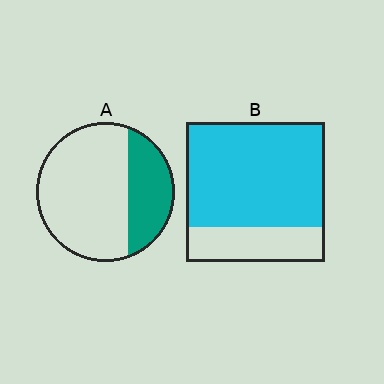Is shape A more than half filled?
No.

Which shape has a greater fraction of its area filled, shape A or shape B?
Shape B.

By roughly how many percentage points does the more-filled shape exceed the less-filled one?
By roughly 45 percentage points (B over A).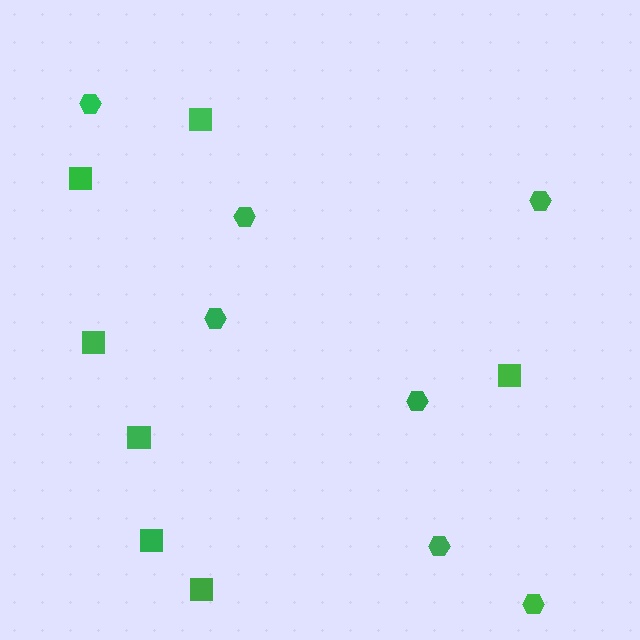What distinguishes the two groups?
There are 2 groups: one group of hexagons (7) and one group of squares (7).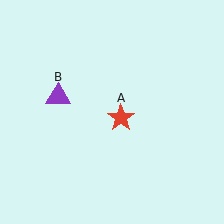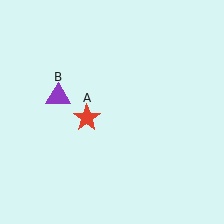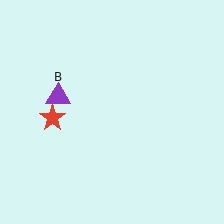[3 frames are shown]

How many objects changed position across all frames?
1 object changed position: red star (object A).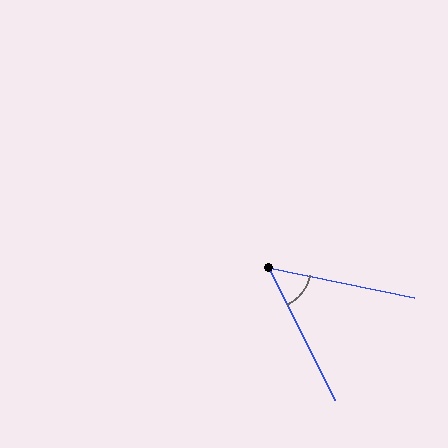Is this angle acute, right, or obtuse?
It is acute.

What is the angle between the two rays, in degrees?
Approximately 52 degrees.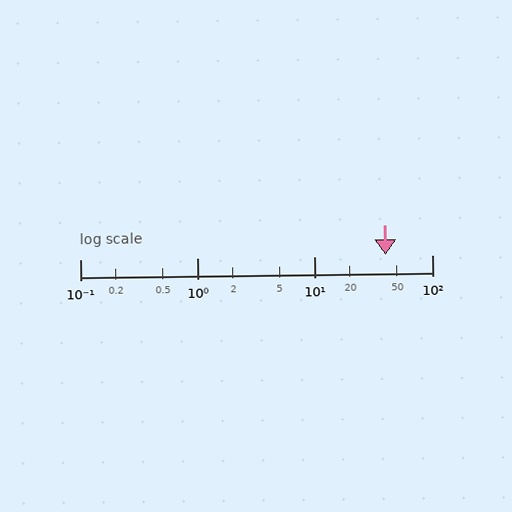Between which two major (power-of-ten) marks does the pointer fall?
The pointer is between 10 and 100.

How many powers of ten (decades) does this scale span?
The scale spans 3 decades, from 0.1 to 100.